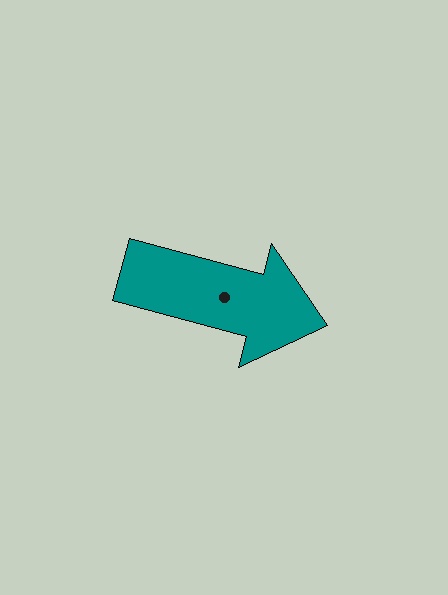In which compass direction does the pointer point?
East.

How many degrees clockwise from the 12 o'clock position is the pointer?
Approximately 105 degrees.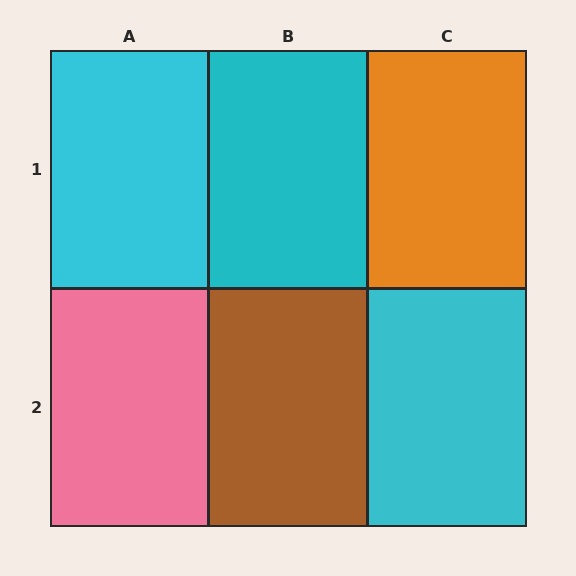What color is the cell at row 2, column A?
Pink.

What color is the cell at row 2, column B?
Brown.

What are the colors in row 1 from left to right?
Cyan, cyan, orange.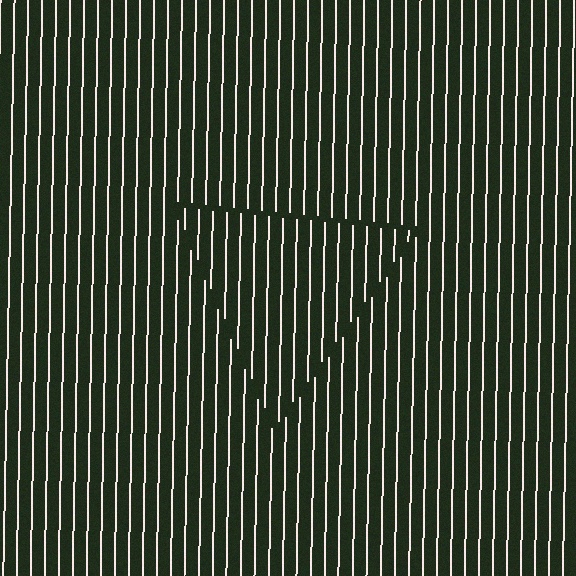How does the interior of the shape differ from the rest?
The interior of the shape contains the same grating, shifted by half a period — the contour is defined by the phase discontinuity where line-ends from the inner and outer gratings abut.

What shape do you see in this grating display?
An illusory triangle. The interior of the shape contains the same grating, shifted by half a period — the contour is defined by the phase discontinuity where line-ends from the inner and outer gratings abut.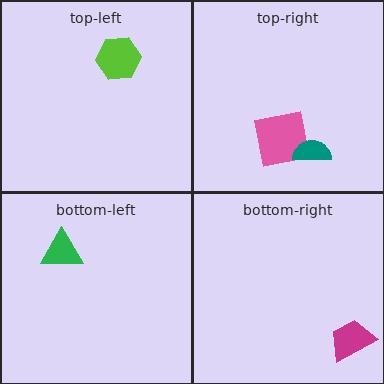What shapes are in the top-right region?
The pink square, the teal semicircle.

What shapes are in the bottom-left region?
The green triangle.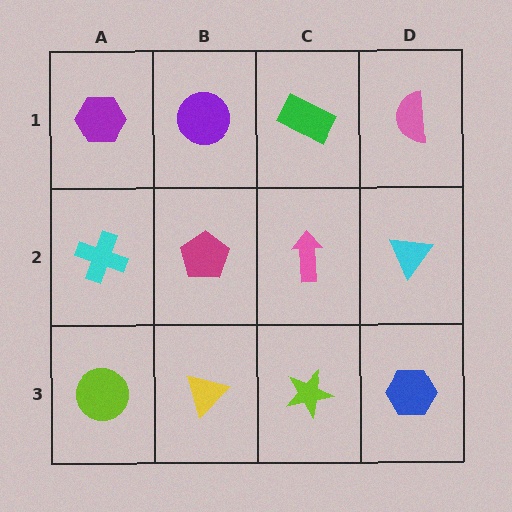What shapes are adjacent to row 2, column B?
A purple circle (row 1, column B), a yellow triangle (row 3, column B), a cyan cross (row 2, column A), a pink arrow (row 2, column C).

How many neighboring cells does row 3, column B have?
3.